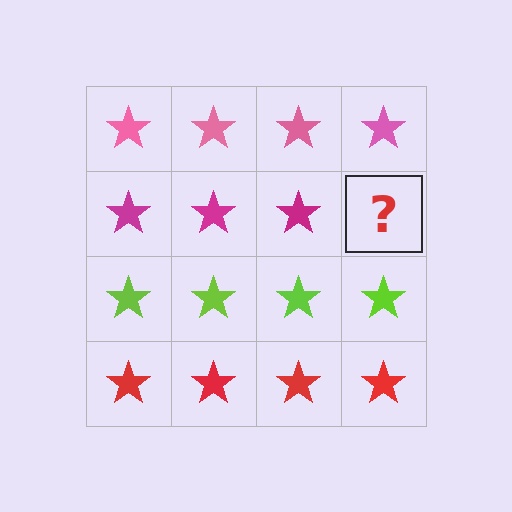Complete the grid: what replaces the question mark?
The question mark should be replaced with a magenta star.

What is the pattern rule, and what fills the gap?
The rule is that each row has a consistent color. The gap should be filled with a magenta star.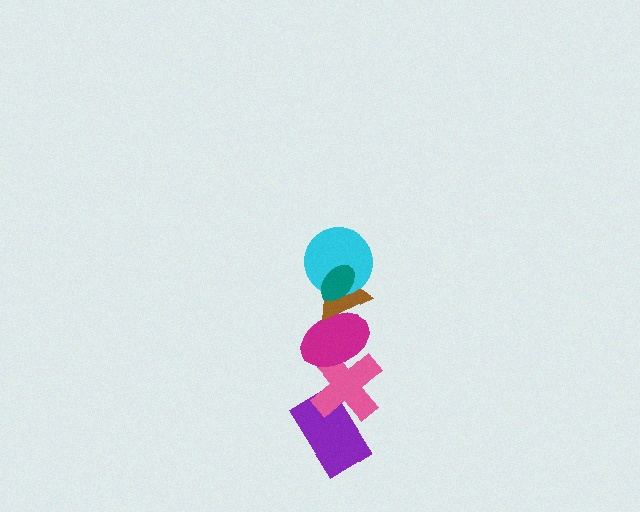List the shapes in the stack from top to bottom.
From top to bottom: the teal ellipse, the cyan circle, the brown triangle, the magenta ellipse, the pink cross, the purple rectangle.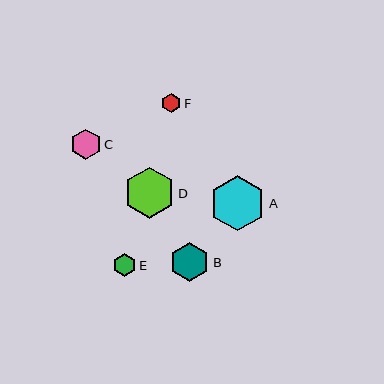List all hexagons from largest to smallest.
From largest to smallest: A, D, B, C, E, F.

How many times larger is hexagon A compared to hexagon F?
Hexagon A is approximately 2.8 times the size of hexagon F.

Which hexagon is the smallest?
Hexagon F is the smallest with a size of approximately 20 pixels.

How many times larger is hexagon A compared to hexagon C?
Hexagon A is approximately 1.8 times the size of hexagon C.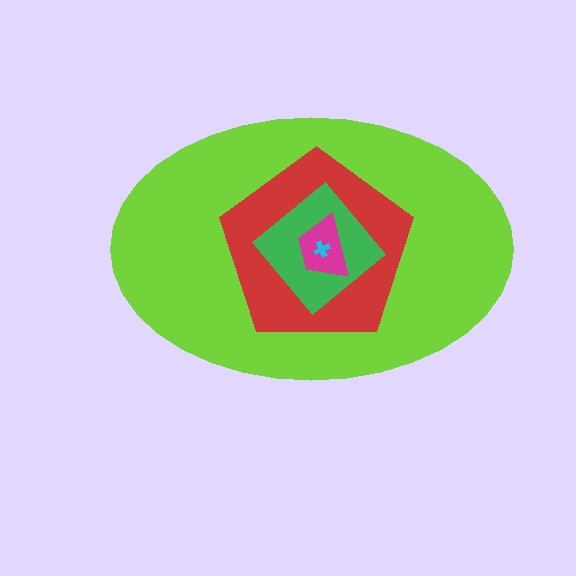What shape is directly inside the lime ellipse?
The red pentagon.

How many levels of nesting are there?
5.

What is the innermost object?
The cyan cross.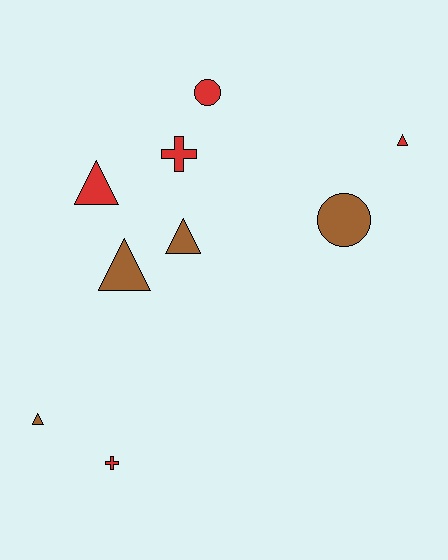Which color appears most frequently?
Red, with 5 objects.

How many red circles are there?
There is 1 red circle.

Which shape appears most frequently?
Triangle, with 5 objects.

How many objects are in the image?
There are 9 objects.